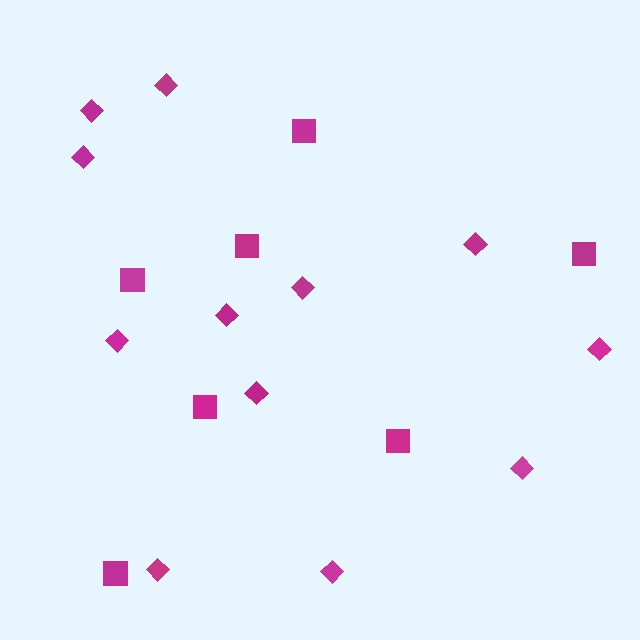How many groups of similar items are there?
There are 2 groups: one group of diamonds (12) and one group of squares (7).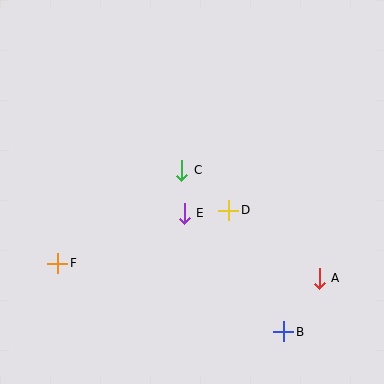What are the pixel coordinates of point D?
Point D is at (229, 210).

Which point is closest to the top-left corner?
Point C is closest to the top-left corner.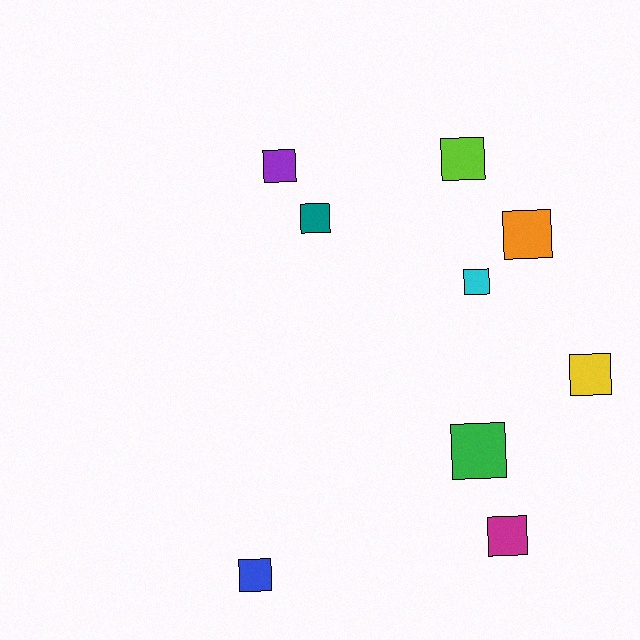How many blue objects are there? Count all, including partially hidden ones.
There is 1 blue object.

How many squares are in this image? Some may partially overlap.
There are 9 squares.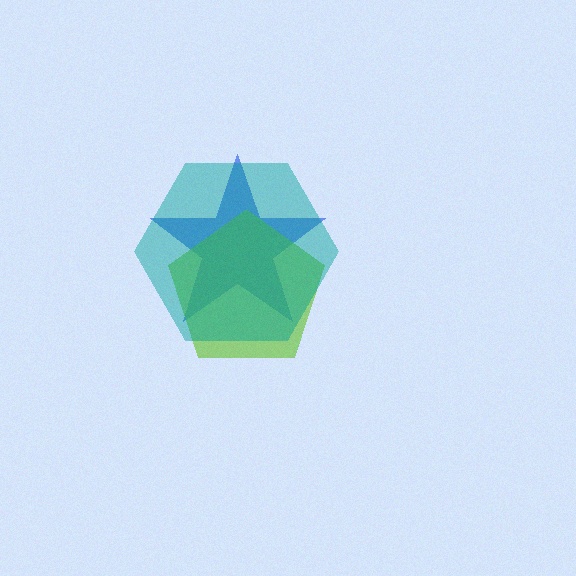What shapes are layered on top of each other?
The layered shapes are: a blue star, a lime pentagon, a teal hexagon.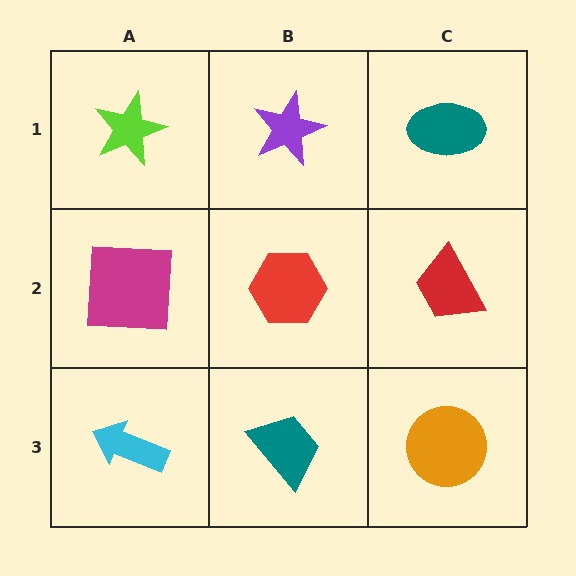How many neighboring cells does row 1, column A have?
2.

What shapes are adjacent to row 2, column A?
A lime star (row 1, column A), a cyan arrow (row 3, column A), a red hexagon (row 2, column B).